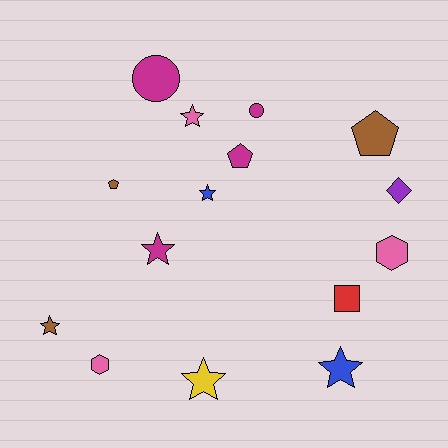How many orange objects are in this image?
There are no orange objects.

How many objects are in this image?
There are 15 objects.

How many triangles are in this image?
There are no triangles.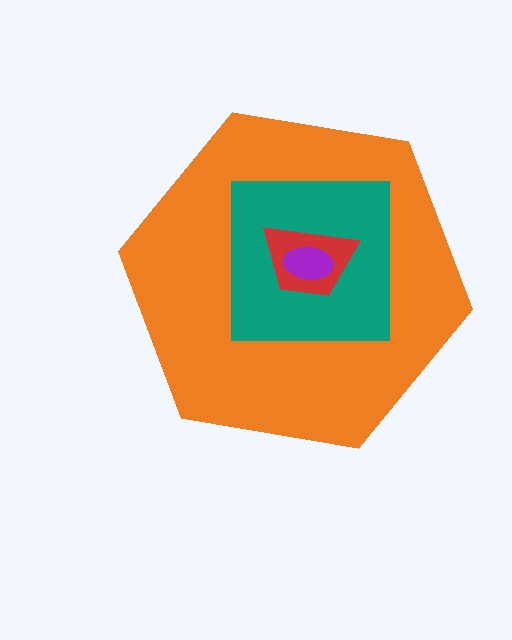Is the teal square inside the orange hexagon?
Yes.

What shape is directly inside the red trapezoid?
The purple ellipse.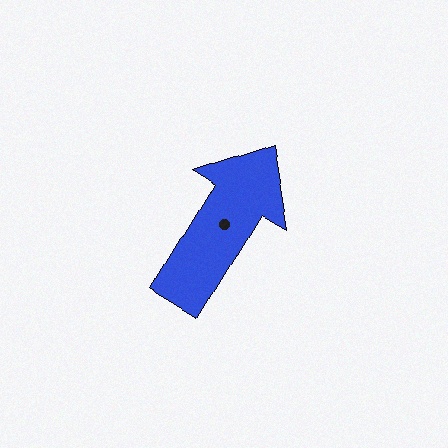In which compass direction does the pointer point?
Northeast.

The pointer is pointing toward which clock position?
Roughly 1 o'clock.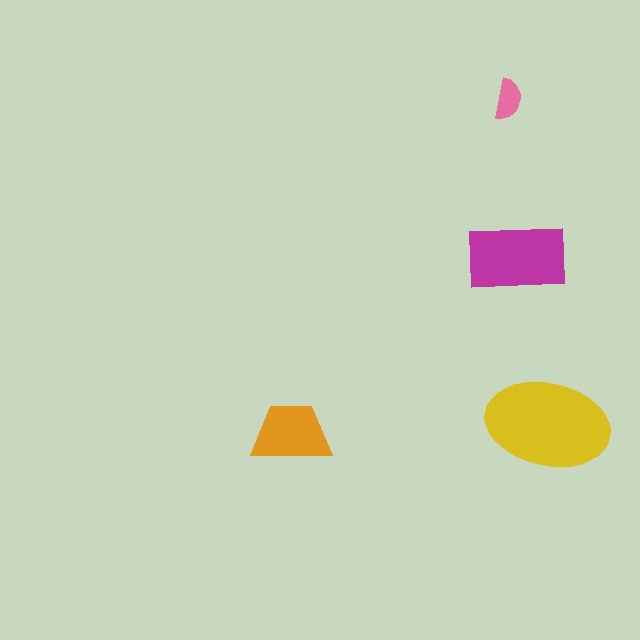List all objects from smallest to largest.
The pink semicircle, the orange trapezoid, the magenta rectangle, the yellow ellipse.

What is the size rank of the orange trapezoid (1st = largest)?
3rd.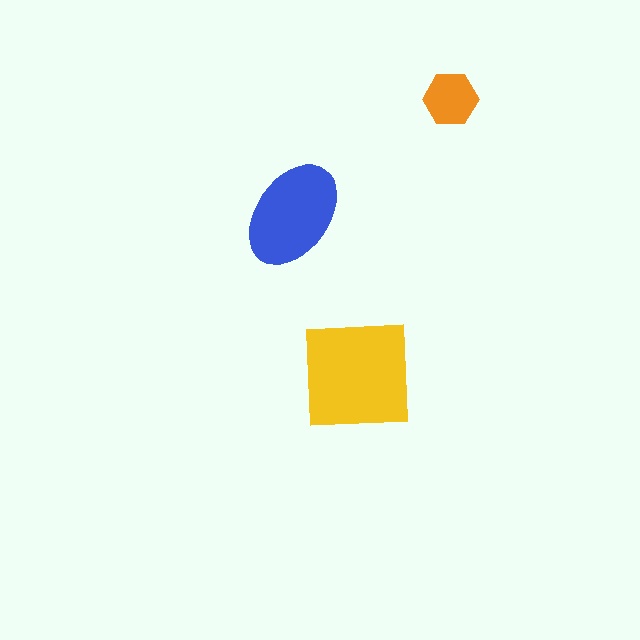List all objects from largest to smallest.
The yellow square, the blue ellipse, the orange hexagon.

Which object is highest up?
The orange hexagon is topmost.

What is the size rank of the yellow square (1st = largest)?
1st.